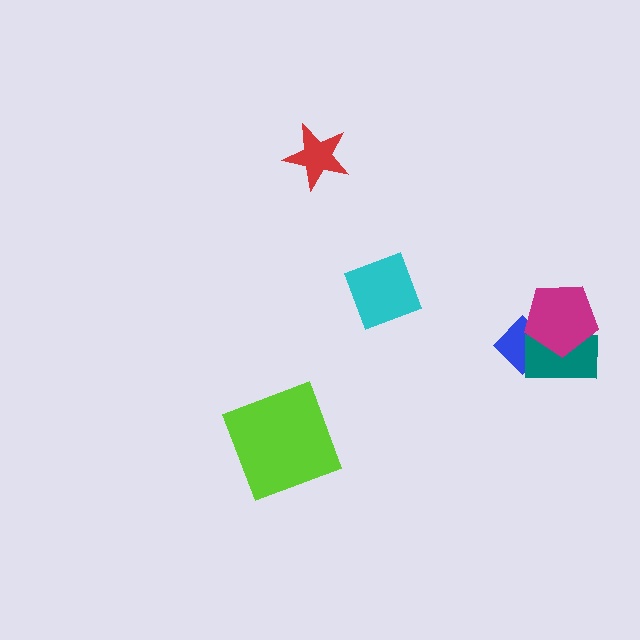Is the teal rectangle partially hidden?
Yes, it is partially covered by another shape.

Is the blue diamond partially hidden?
Yes, it is partially covered by another shape.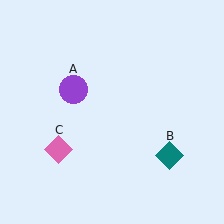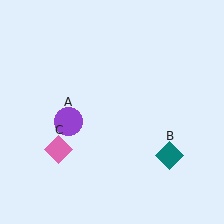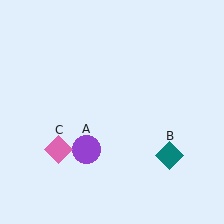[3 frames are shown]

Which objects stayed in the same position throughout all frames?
Teal diamond (object B) and pink diamond (object C) remained stationary.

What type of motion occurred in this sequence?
The purple circle (object A) rotated counterclockwise around the center of the scene.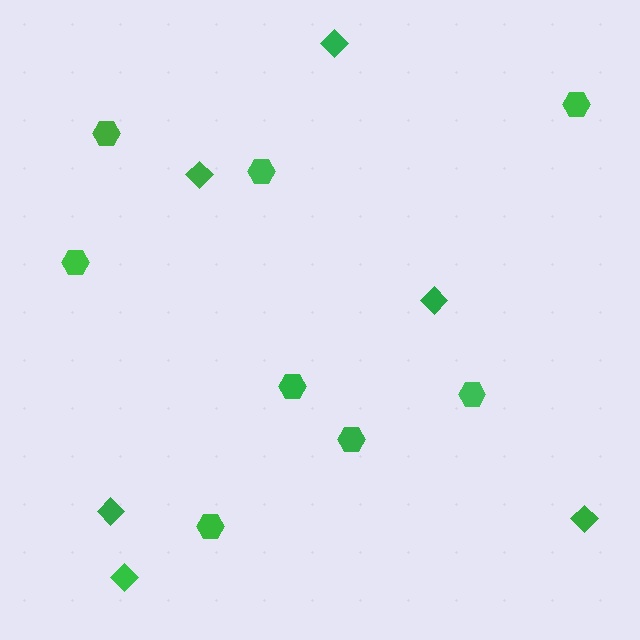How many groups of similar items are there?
There are 2 groups: one group of diamonds (6) and one group of hexagons (8).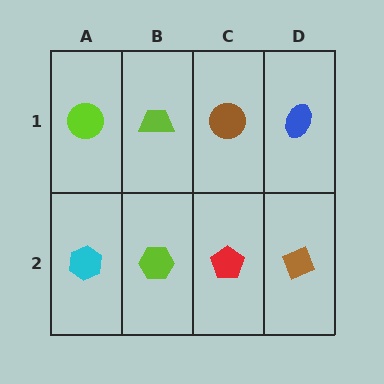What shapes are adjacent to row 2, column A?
A lime circle (row 1, column A), a lime hexagon (row 2, column B).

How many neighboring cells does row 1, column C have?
3.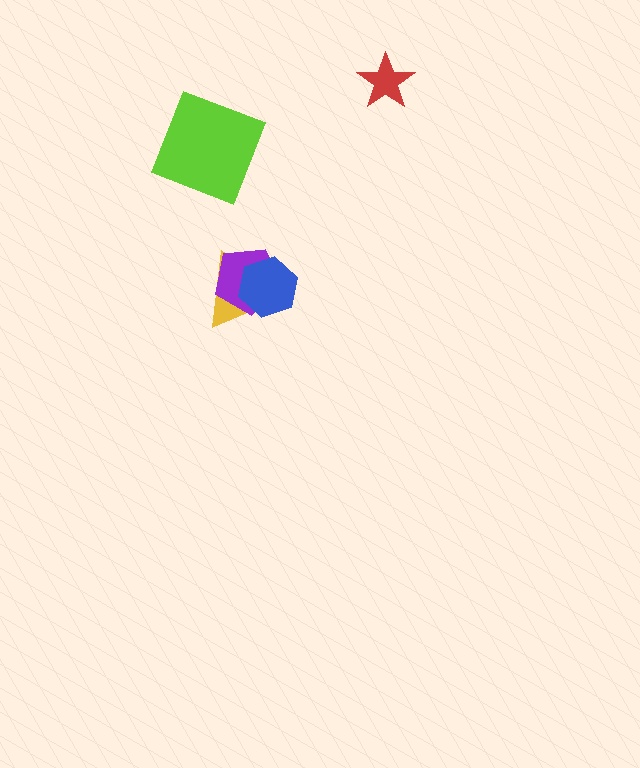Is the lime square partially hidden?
No, no other shape covers it.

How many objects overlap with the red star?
0 objects overlap with the red star.